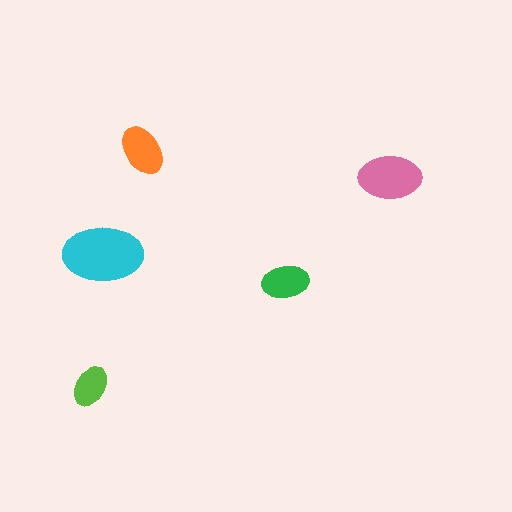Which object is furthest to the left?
The lime ellipse is leftmost.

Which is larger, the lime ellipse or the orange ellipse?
The orange one.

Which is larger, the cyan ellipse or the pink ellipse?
The cyan one.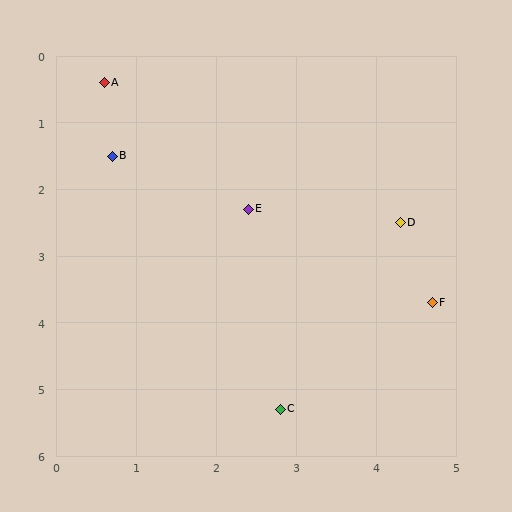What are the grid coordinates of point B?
Point B is at approximately (0.7, 1.5).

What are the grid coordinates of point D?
Point D is at approximately (4.3, 2.5).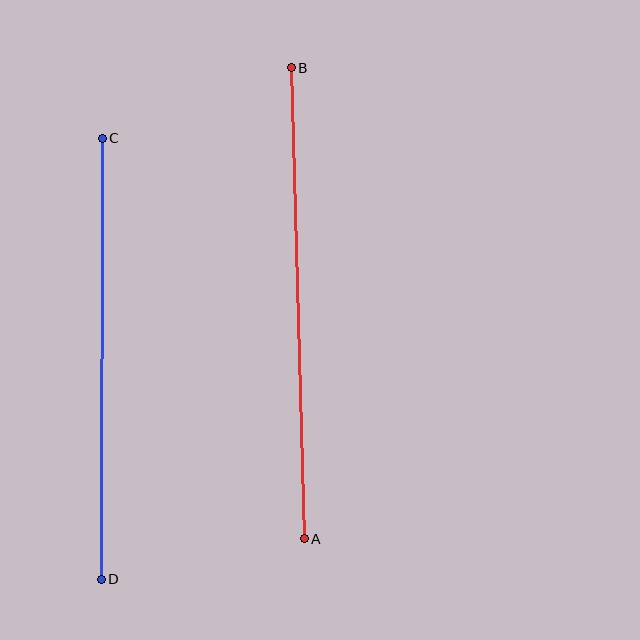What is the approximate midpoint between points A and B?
The midpoint is at approximately (298, 303) pixels.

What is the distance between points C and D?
The distance is approximately 441 pixels.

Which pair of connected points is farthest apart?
Points A and B are farthest apart.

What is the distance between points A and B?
The distance is approximately 471 pixels.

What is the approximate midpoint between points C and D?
The midpoint is at approximately (102, 359) pixels.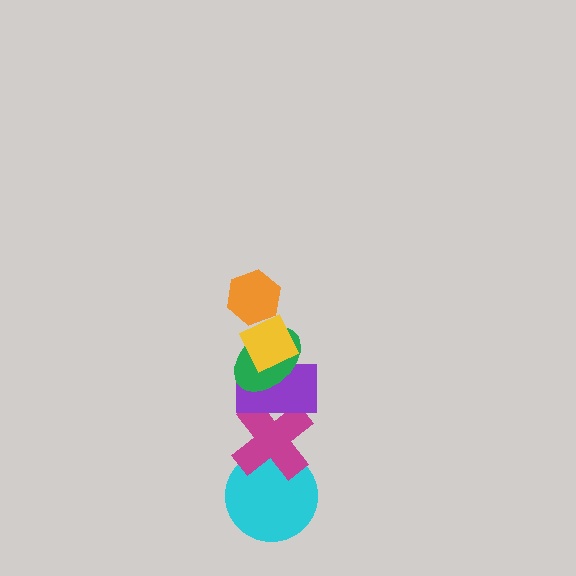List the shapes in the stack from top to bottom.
From top to bottom: the orange hexagon, the yellow diamond, the green ellipse, the purple rectangle, the magenta cross, the cyan circle.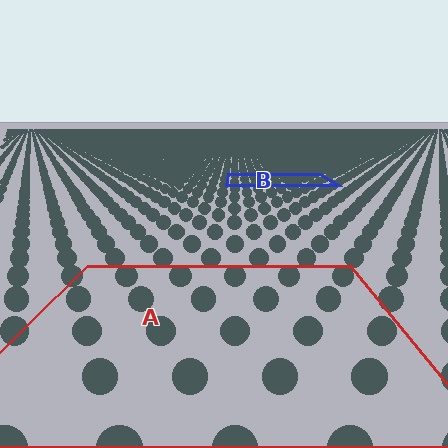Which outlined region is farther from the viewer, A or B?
Region B is farther from the viewer — the texture elements inside it appear smaller and more densely packed.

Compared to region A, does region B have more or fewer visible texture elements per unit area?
Region B has more texture elements per unit area — they are packed more densely because it is farther away.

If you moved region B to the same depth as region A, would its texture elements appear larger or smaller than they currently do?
They would appear larger. At a closer depth, the same texture elements are projected at a bigger on-screen size.